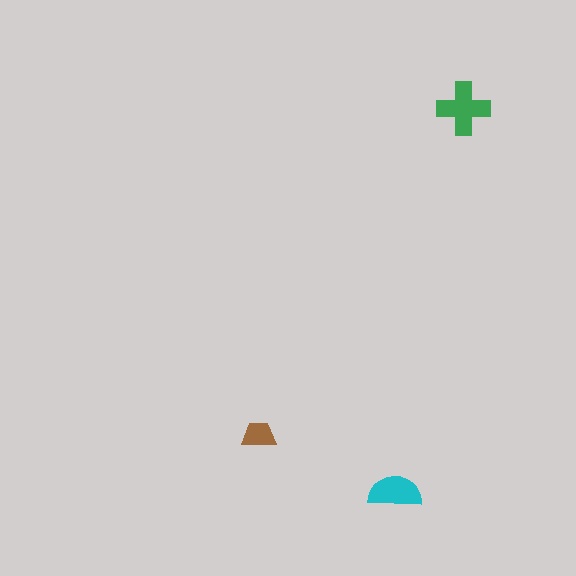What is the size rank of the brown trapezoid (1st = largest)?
3rd.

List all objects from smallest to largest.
The brown trapezoid, the cyan semicircle, the green cross.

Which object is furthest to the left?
The brown trapezoid is leftmost.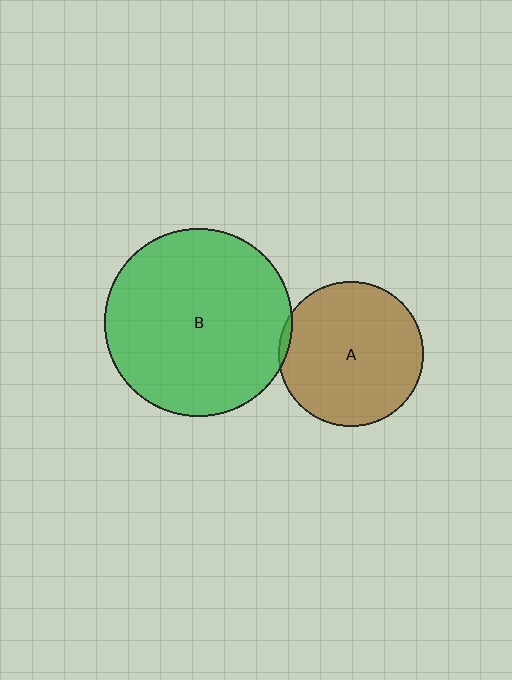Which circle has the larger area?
Circle B (green).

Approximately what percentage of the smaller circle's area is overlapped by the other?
Approximately 5%.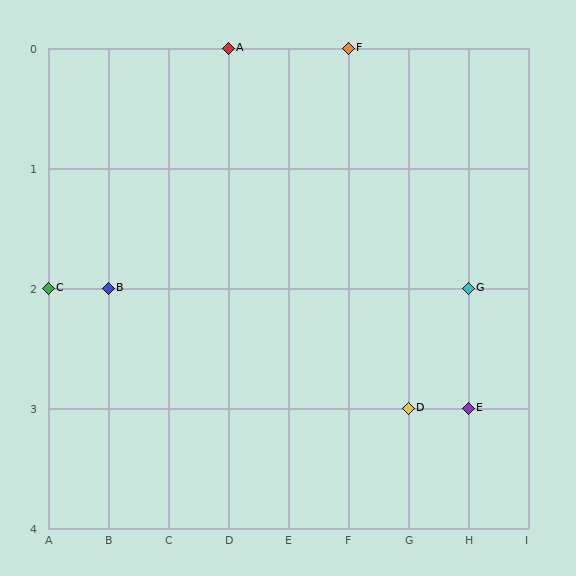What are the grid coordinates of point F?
Point F is at grid coordinates (F, 0).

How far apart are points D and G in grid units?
Points D and G are 1 column and 1 row apart (about 1.4 grid units diagonally).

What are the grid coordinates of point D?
Point D is at grid coordinates (G, 3).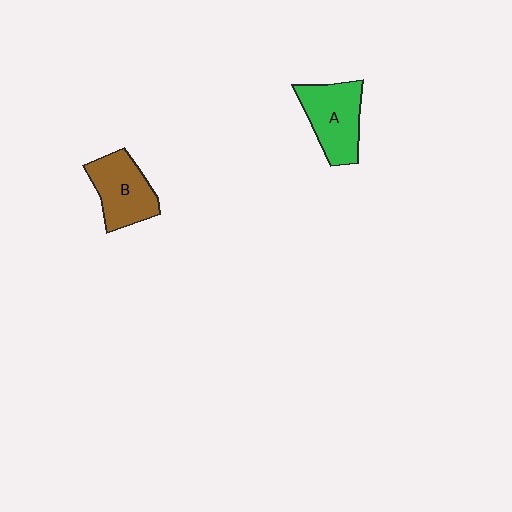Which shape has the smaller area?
Shape B (brown).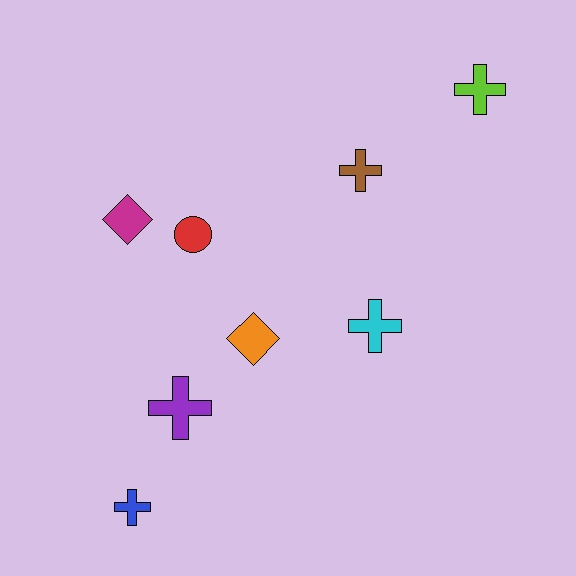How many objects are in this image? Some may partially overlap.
There are 8 objects.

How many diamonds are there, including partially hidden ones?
There are 2 diamonds.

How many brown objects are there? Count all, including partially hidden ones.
There is 1 brown object.